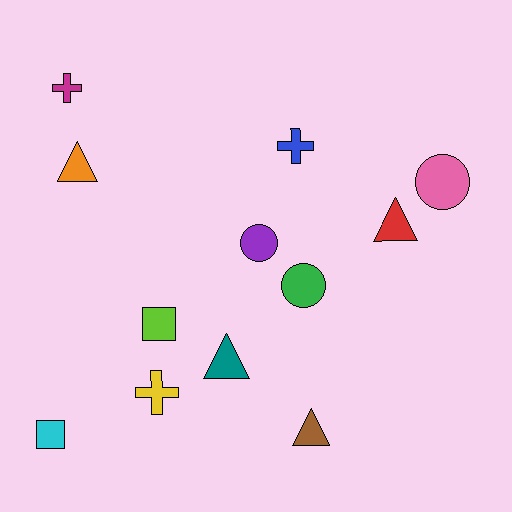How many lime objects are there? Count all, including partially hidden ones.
There is 1 lime object.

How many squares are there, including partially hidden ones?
There are 2 squares.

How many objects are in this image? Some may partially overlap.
There are 12 objects.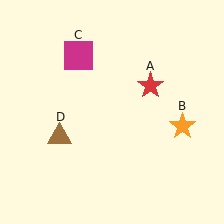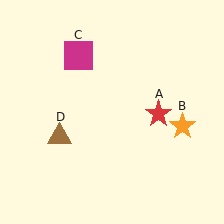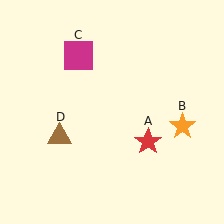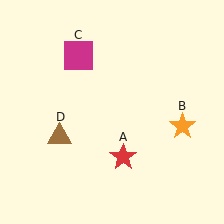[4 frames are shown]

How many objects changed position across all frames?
1 object changed position: red star (object A).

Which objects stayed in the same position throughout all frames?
Orange star (object B) and magenta square (object C) and brown triangle (object D) remained stationary.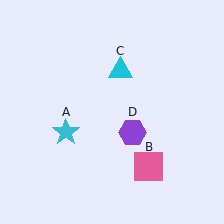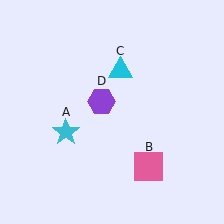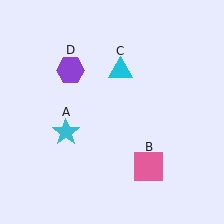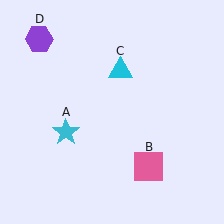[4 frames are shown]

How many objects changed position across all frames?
1 object changed position: purple hexagon (object D).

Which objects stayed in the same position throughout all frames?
Cyan star (object A) and pink square (object B) and cyan triangle (object C) remained stationary.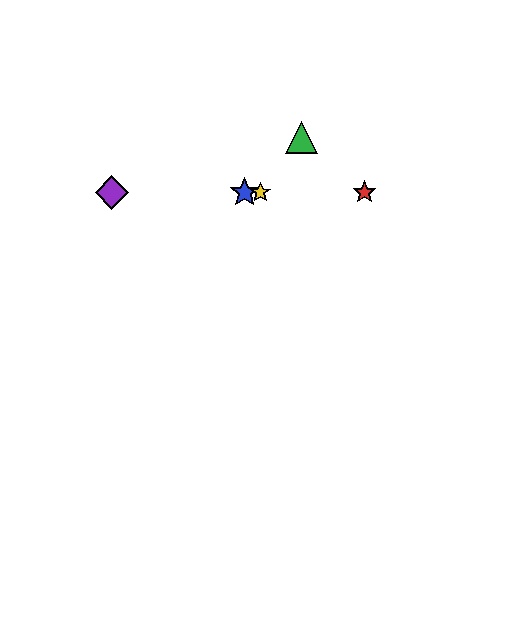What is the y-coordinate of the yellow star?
The yellow star is at y≈192.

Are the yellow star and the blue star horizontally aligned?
Yes, both are at y≈192.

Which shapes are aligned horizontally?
The red star, the blue star, the yellow star, the purple diamond are aligned horizontally.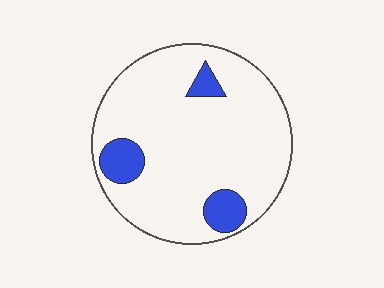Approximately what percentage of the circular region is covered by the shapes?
Approximately 10%.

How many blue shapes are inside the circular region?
3.